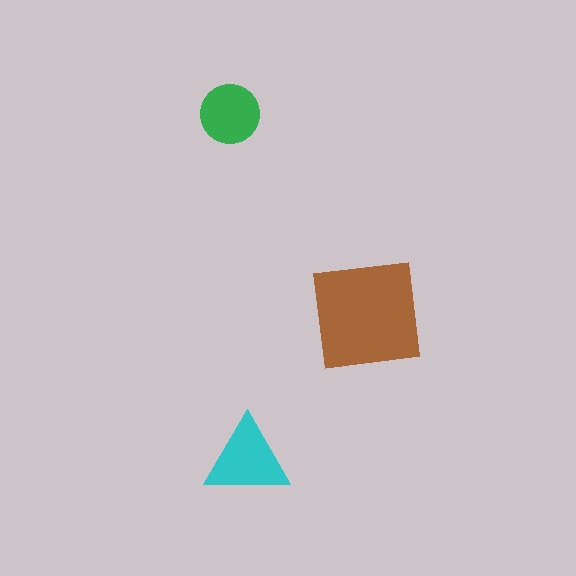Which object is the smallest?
The green circle.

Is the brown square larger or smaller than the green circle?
Larger.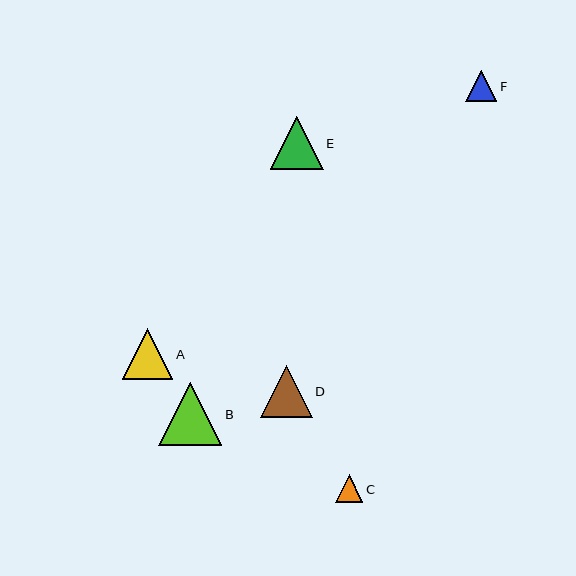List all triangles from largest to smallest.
From largest to smallest: B, E, D, A, F, C.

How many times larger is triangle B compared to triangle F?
Triangle B is approximately 2.0 times the size of triangle F.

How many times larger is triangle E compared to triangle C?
Triangle E is approximately 1.9 times the size of triangle C.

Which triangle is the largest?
Triangle B is the largest with a size of approximately 63 pixels.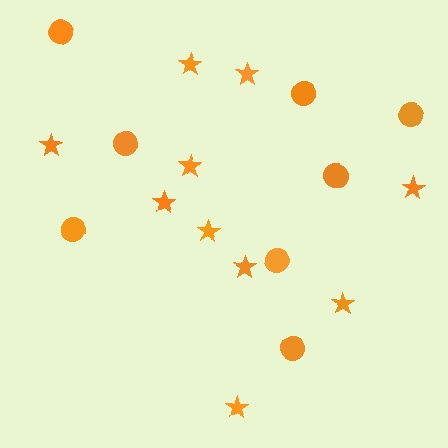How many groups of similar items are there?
There are 2 groups: one group of stars (10) and one group of circles (8).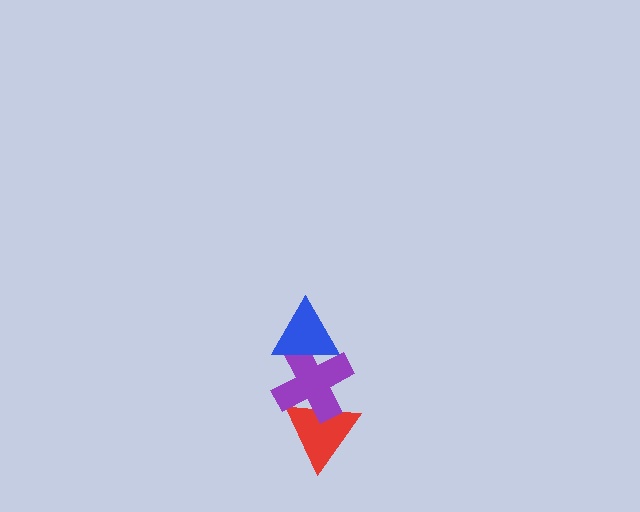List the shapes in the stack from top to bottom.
From top to bottom: the blue triangle, the purple cross, the red triangle.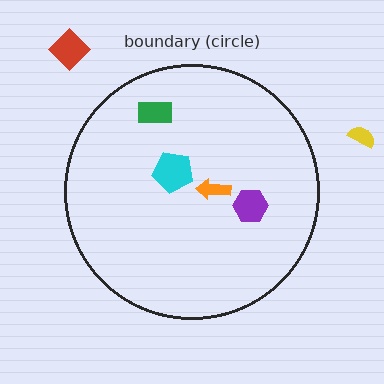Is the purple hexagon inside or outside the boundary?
Inside.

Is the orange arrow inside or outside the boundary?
Inside.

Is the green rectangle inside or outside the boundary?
Inside.